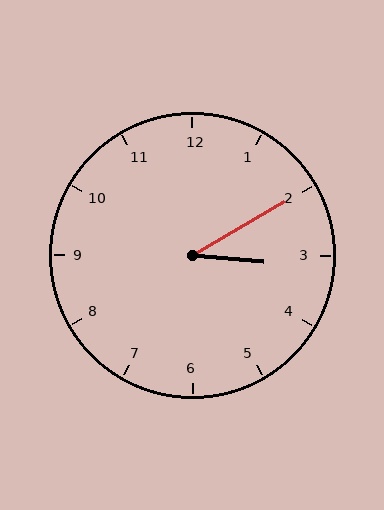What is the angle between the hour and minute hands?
Approximately 35 degrees.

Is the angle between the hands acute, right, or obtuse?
It is acute.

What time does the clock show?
3:10.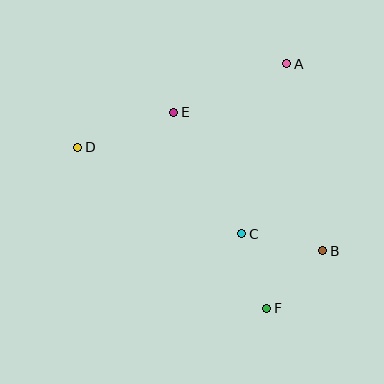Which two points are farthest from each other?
Points B and D are farthest from each other.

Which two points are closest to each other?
Points C and F are closest to each other.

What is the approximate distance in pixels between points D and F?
The distance between D and F is approximately 248 pixels.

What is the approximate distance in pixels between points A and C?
The distance between A and C is approximately 176 pixels.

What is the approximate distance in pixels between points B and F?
The distance between B and F is approximately 80 pixels.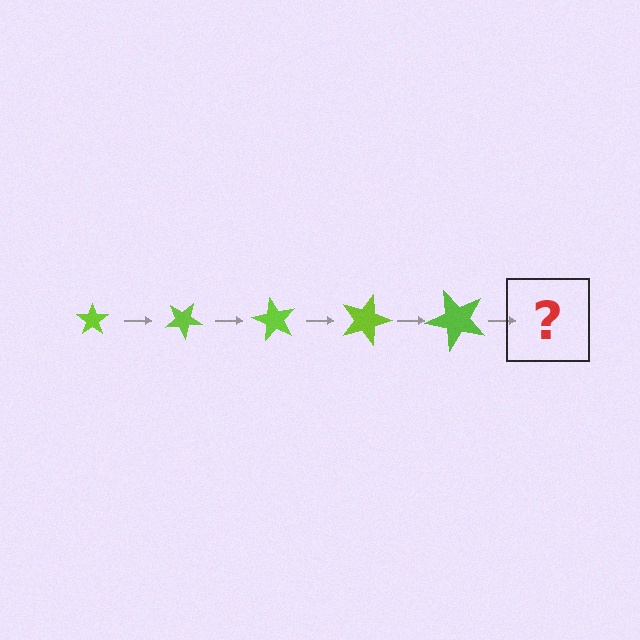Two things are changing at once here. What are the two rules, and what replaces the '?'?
The two rules are that the star grows larger each step and it rotates 30 degrees each step. The '?' should be a star, larger than the previous one and rotated 150 degrees from the start.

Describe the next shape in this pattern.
It should be a star, larger than the previous one and rotated 150 degrees from the start.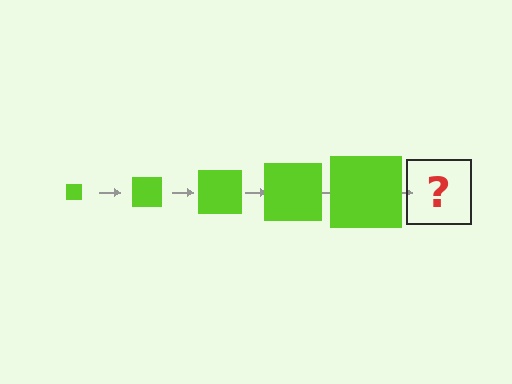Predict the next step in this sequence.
The next step is a lime square, larger than the previous one.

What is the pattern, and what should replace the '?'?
The pattern is that the square gets progressively larger each step. The '?' should be a lime square, larger than the previous one.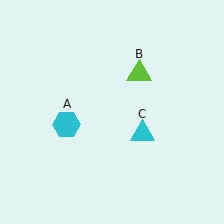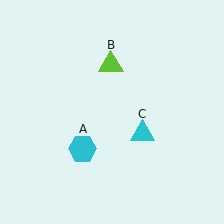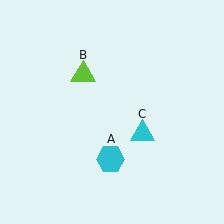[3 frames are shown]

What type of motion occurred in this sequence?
The cyan hexagon (object A), lime triangle (object B) rotated counterclockwise around the center of the scene.